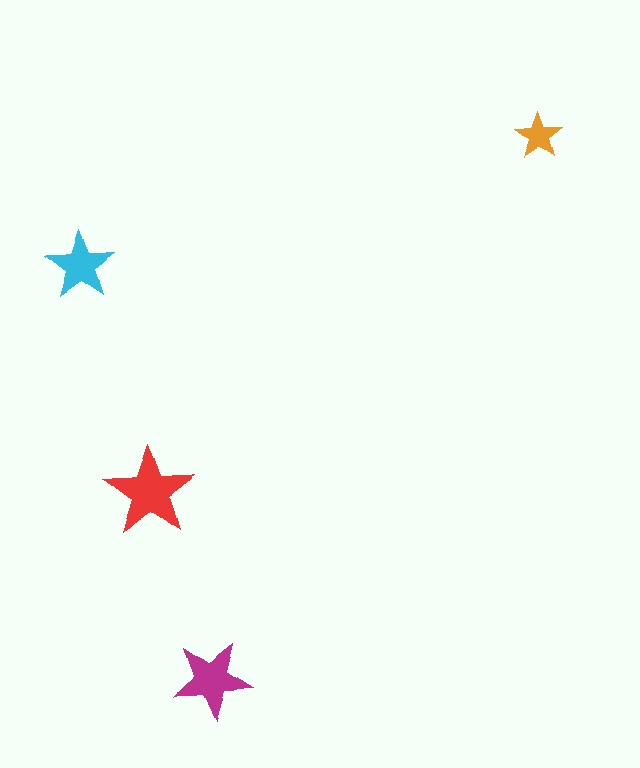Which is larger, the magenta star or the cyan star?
The magenta one.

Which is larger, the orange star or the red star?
The red one.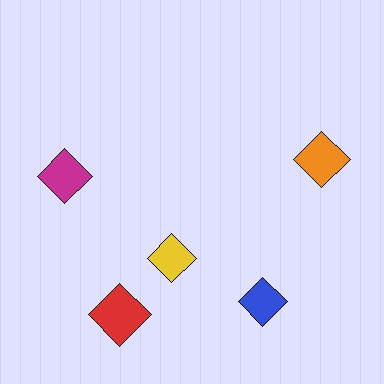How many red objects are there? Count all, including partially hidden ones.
There is 1 red object.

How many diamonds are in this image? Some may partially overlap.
There are 5 diamonds.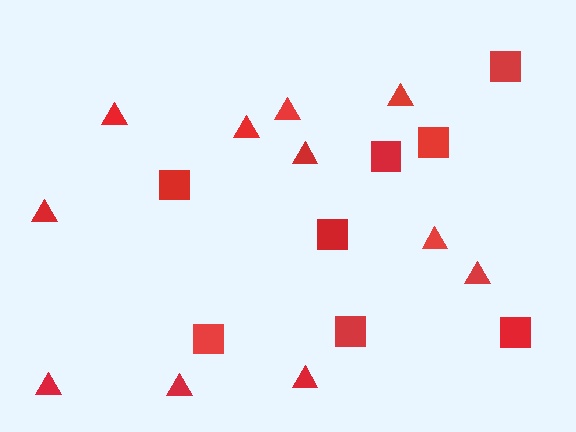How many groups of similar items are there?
There are 2 groups: one group of squares (8) and one group of triangles (11).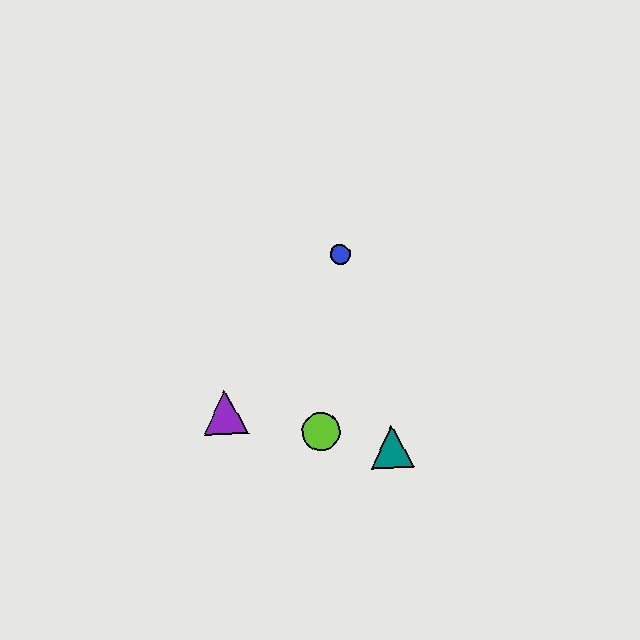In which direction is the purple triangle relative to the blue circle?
The purple triangle is below the blue circle.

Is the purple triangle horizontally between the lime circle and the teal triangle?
No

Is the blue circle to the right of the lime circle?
Yes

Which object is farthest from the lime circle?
The blue circle is farthest from the lime circle.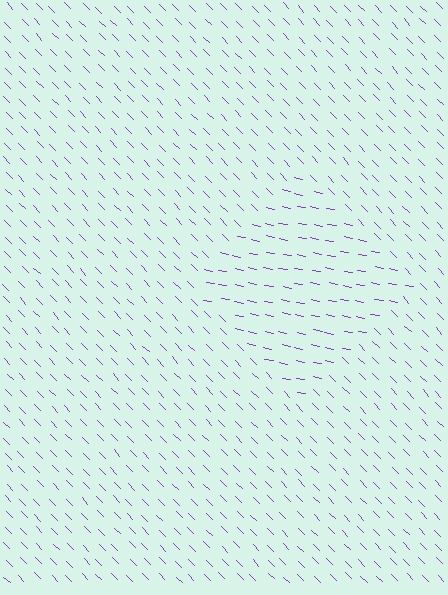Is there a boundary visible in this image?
Yes, there is a texture boundary formed by a change in line orientation.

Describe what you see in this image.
The image is filled with small purple line segments. A diamond region in the image has lines oriented differently from the surrounding lines, creating a visible texture boundary.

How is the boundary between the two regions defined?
The boundary is defined purely by a change in line orientation (approximately 35 degrees difference). All lines are the same color and thickness.